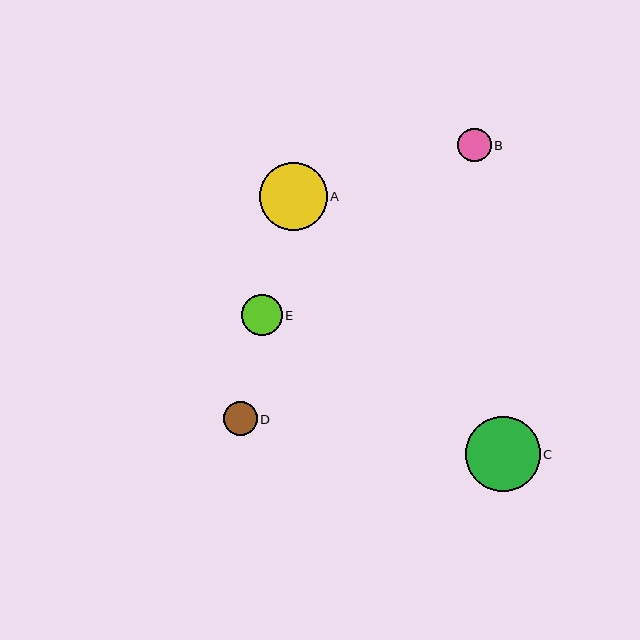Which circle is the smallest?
Circle B is the smallest with a size of approximately 33 pixels.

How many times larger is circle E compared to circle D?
Circle E is approximately 1.2 times the size of circle D.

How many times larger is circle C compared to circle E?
Circle C is approximately 1.8 times the size of circle E.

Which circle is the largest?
Circle C is the largest with a size of approximately 75 pixels.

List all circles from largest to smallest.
From largest to smallest: C, A, E, D, B.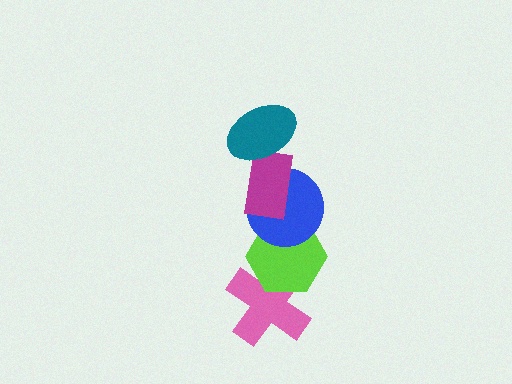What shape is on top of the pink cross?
The lime hexagon is on top of the pink cross.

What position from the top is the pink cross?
The pink cross is 5th from the top.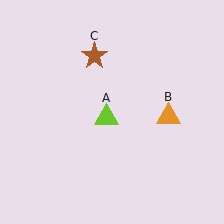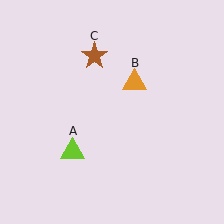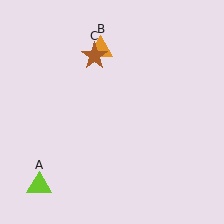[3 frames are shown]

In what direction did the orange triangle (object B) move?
The orange triangle (object B) moved up and to the left.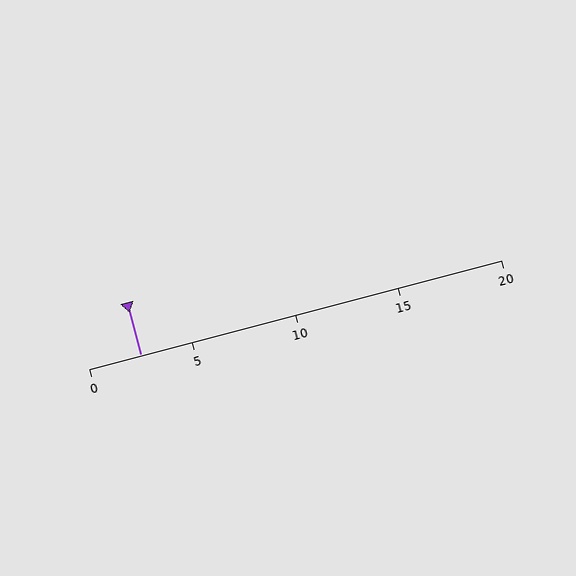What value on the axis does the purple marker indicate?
The marker indicates approximately 2.5.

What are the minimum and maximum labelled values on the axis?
The axis runs from 0 to 20.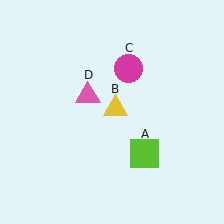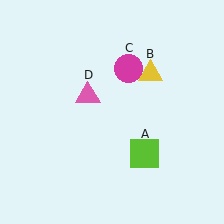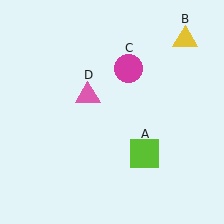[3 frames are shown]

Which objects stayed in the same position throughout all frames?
Lime square (object A) and magenta circle (object C) and pink triangle (object D) remained stationary.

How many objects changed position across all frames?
1 object changed position: yellow triangle (object B).